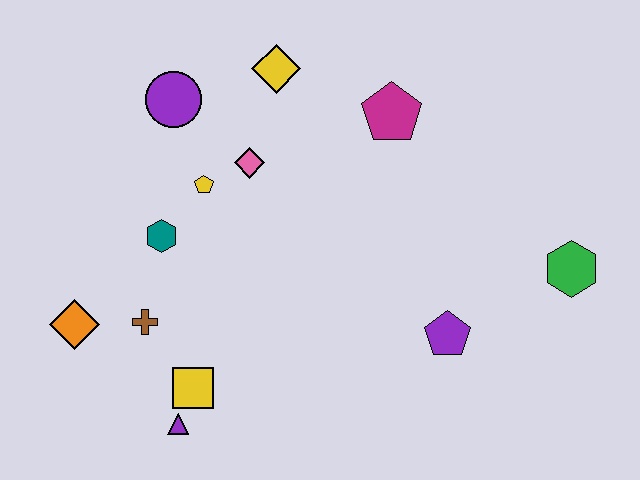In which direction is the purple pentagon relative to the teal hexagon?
The purple pentagon is to the right of the teal hexagon.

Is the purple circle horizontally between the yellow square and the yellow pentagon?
No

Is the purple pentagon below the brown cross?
Yes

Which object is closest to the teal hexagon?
The yellow pentagon is closest to the teal hexagon.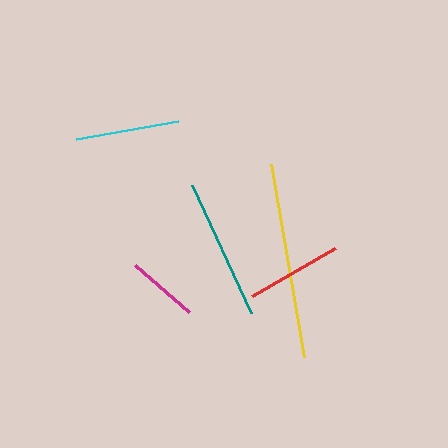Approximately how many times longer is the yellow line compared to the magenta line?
The yellow line is approximately 2.7 times the length of the magenta line.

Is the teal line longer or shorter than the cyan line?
The teal line is longer than the cyan line.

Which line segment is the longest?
The yellow line is the longest at approximately 196 pixels.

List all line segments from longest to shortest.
From longest to shortest: yellow, teal, cyan, red, magenta.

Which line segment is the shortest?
The magenta line is the shortest at approximately 72 pixels.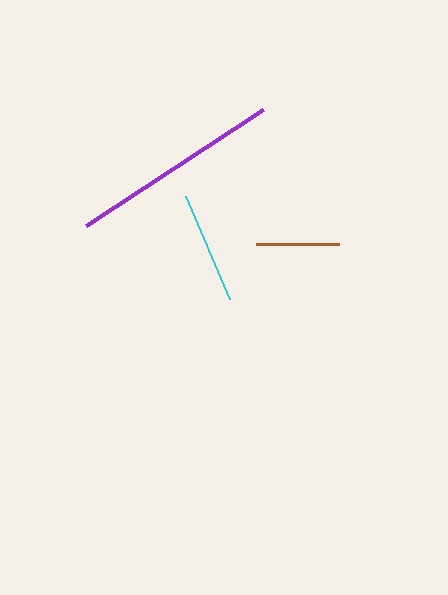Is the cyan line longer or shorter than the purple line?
The purple line is longer than the cyan line.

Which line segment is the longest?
The purple line is the longest at approximately 212 pixels.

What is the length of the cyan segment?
The cyan segment is approximately 113 pixels long.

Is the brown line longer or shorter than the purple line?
The purple line is longer than the brown line.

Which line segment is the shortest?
The brown line is the shortest at approximately 83 pixels.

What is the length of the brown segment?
The brown segment is approximately 83 pixels long.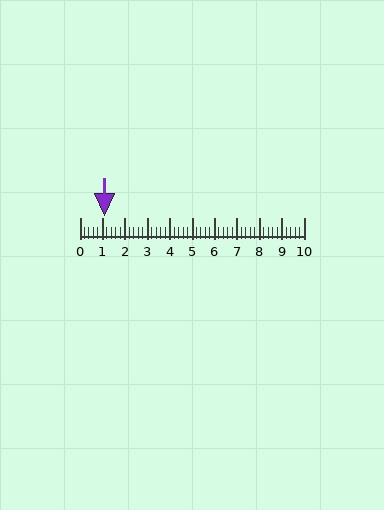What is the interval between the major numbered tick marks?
The major tick marks are spaced 1 units apart.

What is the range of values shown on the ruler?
The ruler shows values from 0 to 10.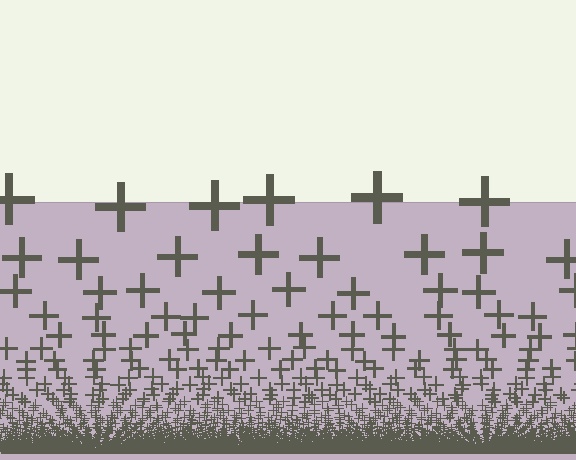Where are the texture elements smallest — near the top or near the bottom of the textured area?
Near the bottom.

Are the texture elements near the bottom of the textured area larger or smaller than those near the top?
Smaller. The gradient is inverted — elements near the bottom are smaller and denser.